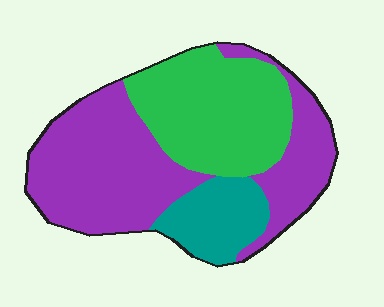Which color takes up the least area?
Teal, at roughly 15%.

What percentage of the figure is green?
Green takes up about one third (1/3) of the figure.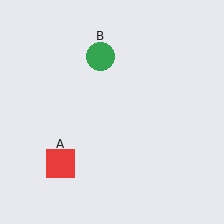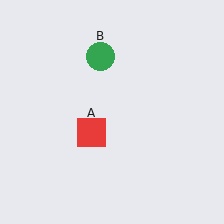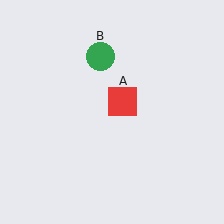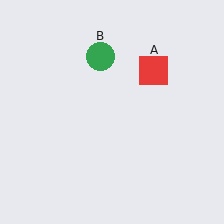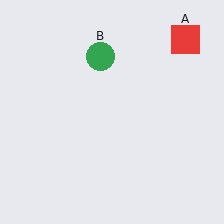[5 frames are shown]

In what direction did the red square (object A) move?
The red square (object A) moved up and to the right.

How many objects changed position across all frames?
1 object changed position: red square (object A).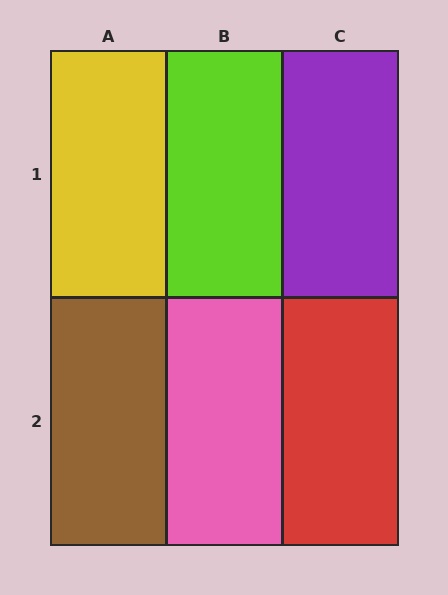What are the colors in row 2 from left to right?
Brown, pink, red.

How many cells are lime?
1 cell is lime.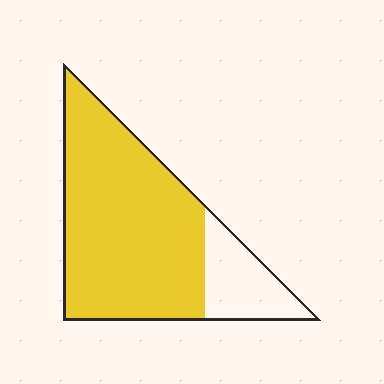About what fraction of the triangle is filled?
About four fifths (4/5).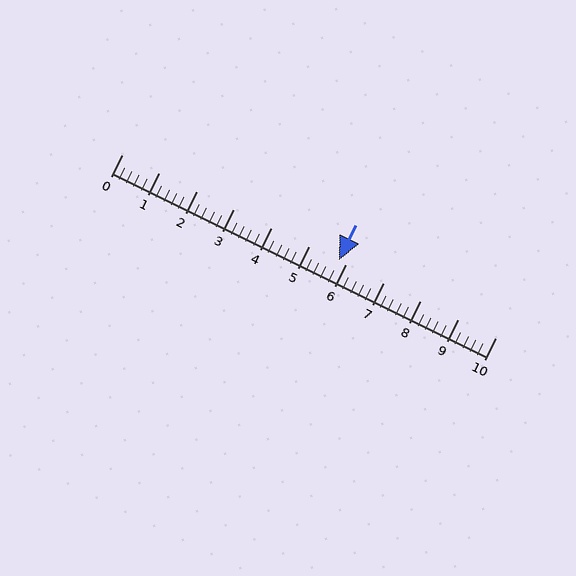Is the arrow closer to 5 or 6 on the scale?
The arrow is closer to 6.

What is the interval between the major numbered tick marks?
The major tick marks are spaced 1 units apart.